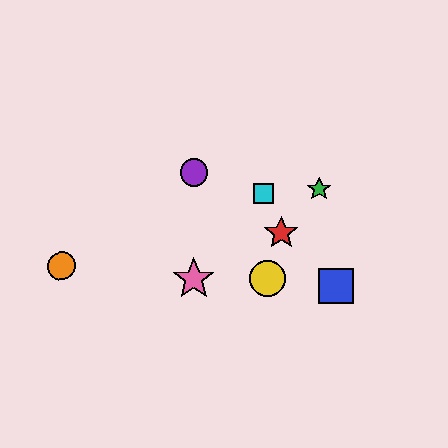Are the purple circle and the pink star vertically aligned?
Yes, both are at x≈194.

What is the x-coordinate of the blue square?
The blue square is at x≈337.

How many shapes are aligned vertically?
2 shapes (the purple circle, the pink star) are aligned vertically.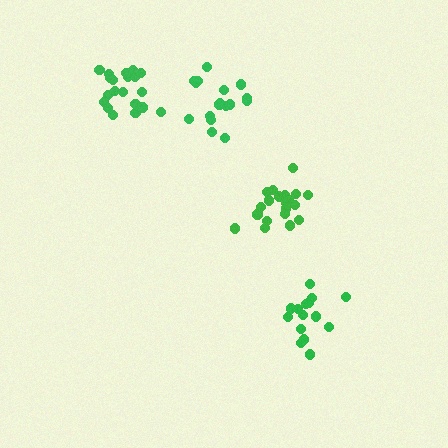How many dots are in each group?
Group 1: 20 dots, Group 2: 20 dots, Group 3: 17 dots, Group 4: 15 dots (72 total).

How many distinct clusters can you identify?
There are 4 distinct clusters.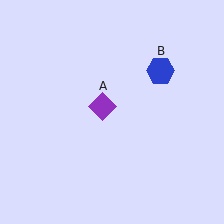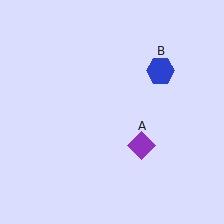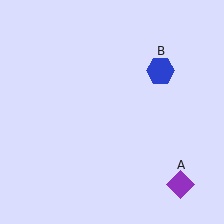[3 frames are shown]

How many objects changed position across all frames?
1 object changed position: purple diamond (object A).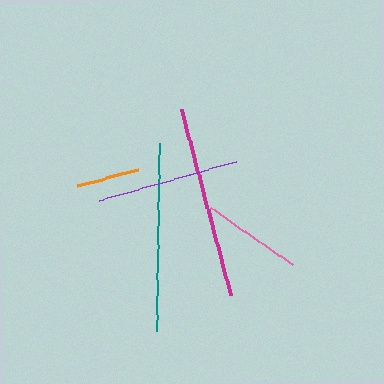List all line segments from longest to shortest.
From longest to shortest: magenta, teal, purple, pink, orange.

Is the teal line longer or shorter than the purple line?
The teal line is longer than the purple line.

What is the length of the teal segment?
The teal segment is approximately 188 pixels long.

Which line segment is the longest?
The magenta line is the longest at approximately 192 pixels.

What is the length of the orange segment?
The orange segment is approximately 64 pixels long.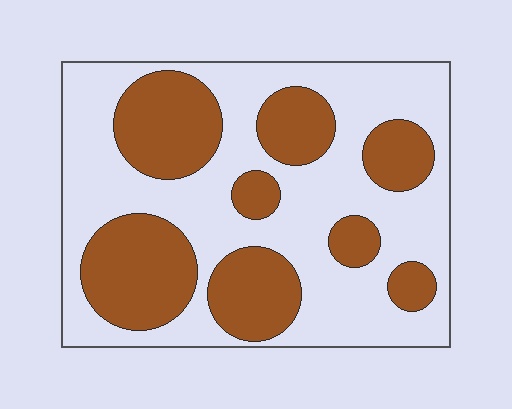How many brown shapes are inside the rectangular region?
8.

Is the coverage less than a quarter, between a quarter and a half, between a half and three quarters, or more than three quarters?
Between a quarter and a half.